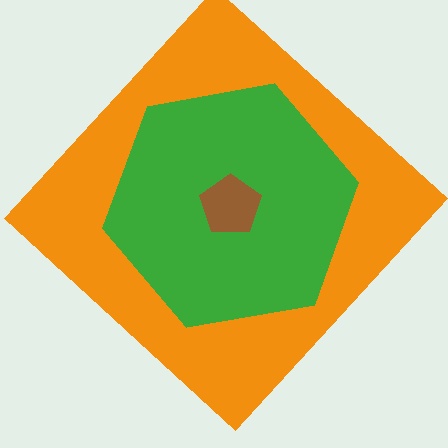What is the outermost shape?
The orange diamond.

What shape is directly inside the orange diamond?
The green hexagon.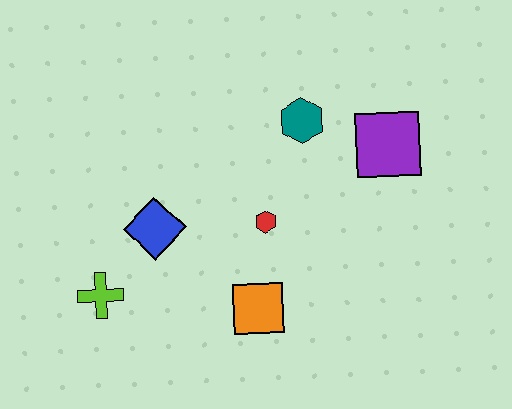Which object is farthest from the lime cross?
The purple square is farthest from the lime cross.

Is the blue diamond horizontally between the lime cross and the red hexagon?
Yes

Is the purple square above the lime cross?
Yes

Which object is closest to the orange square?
The red hexagon is closest to the orange square.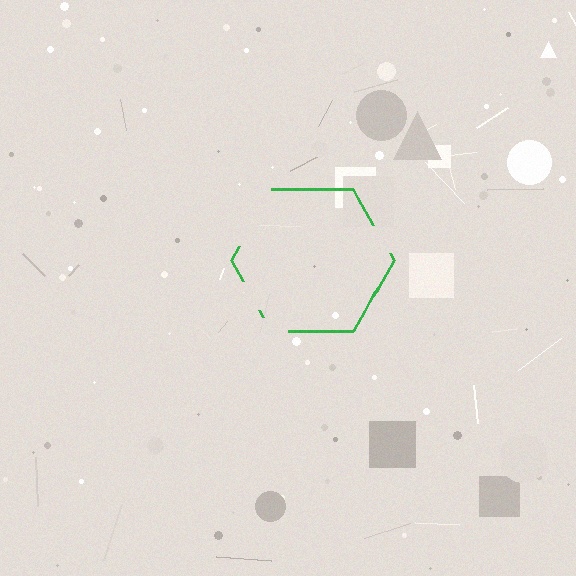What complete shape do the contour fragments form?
The contour fragments form a hexagon.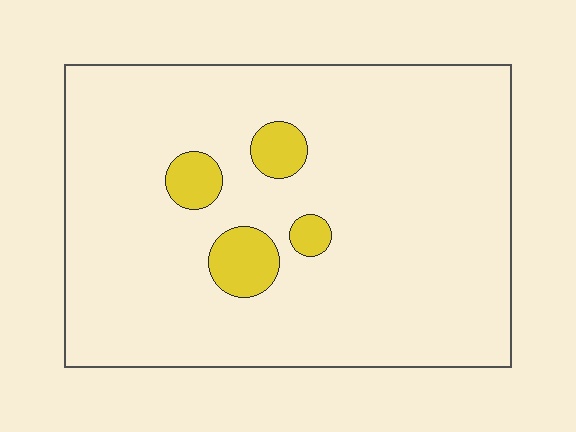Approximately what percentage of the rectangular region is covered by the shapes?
Approximately 10%.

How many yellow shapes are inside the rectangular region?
4.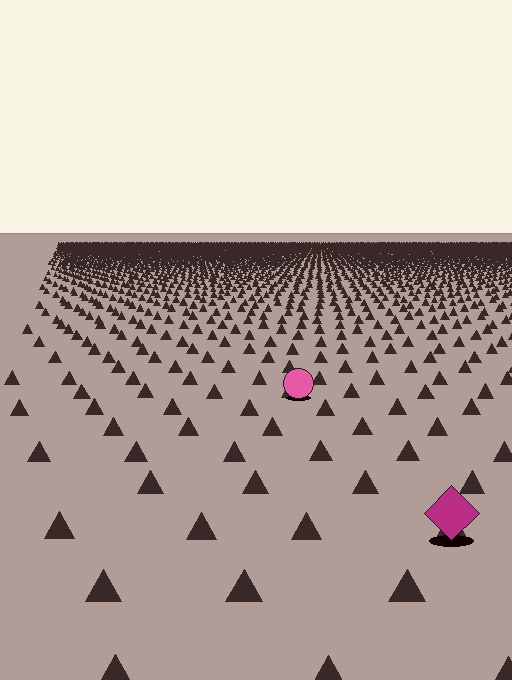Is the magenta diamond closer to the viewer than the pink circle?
Yes. The magenta diamond is closer — you can tell from the texture gradient: the ground texture is coarser near it.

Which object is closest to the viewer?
The magenta diamond is closest. The texture marks near it are larger and more spread out.